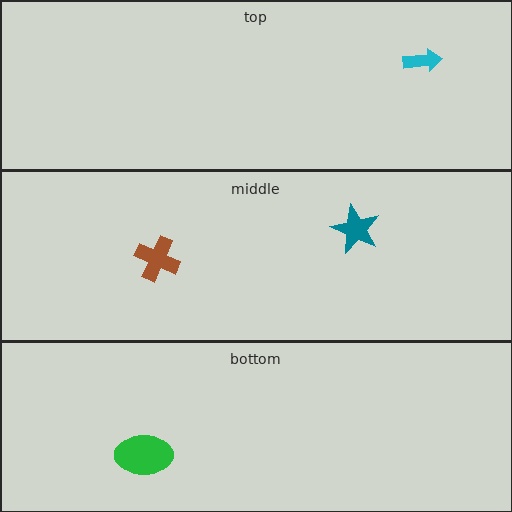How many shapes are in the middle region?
2.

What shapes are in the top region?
The cyan arrow.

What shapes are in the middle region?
The brown cross, the teal star.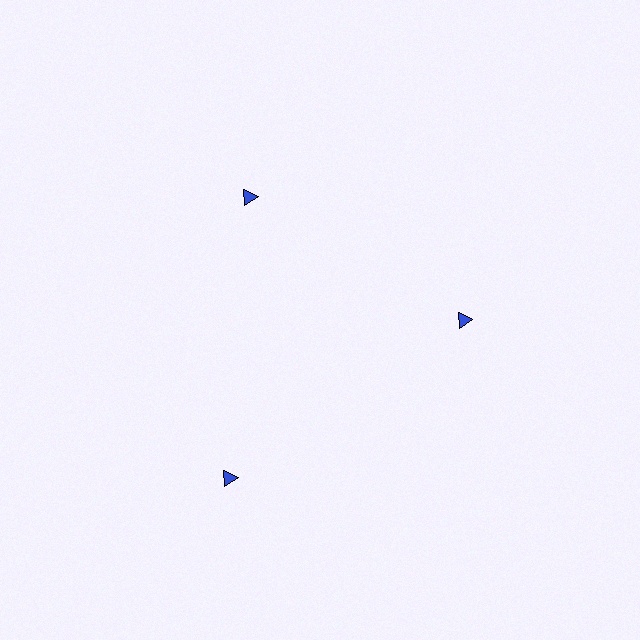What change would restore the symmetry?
The symmetry would be restored by moving it inward, back onto the ring so that all 3 triangles sit at equal angles and equal distance from the center.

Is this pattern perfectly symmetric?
No. The 3 blue triangles are arranged in a ring, but one element near the 7 o'clock position is pushed outward from the center, breaking the 3-fold rotational symmetry.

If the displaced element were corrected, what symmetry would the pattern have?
It would have 3-fold rotational symmetry — the pattern would map onto itself every 120 degrees.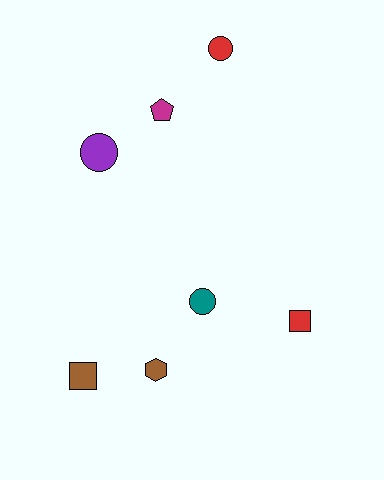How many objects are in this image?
There are 7 objects.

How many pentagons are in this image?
There is 1 pentagon.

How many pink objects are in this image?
There are no pink objects.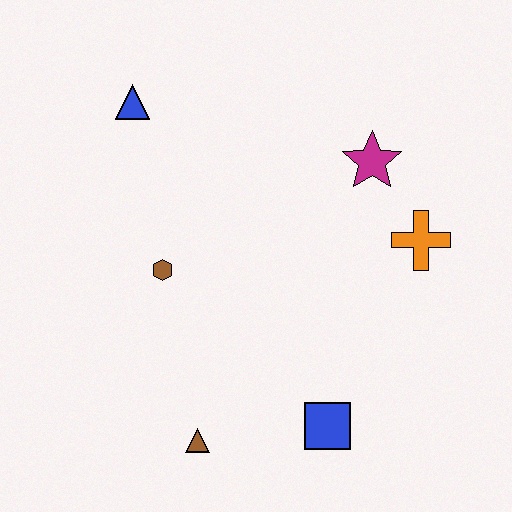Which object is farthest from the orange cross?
The blue triangle is farthest from the orange cross.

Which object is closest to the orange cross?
The magenta star is closest to the orange cross.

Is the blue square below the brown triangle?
No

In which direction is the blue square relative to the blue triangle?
The blue square is below the blue triangle.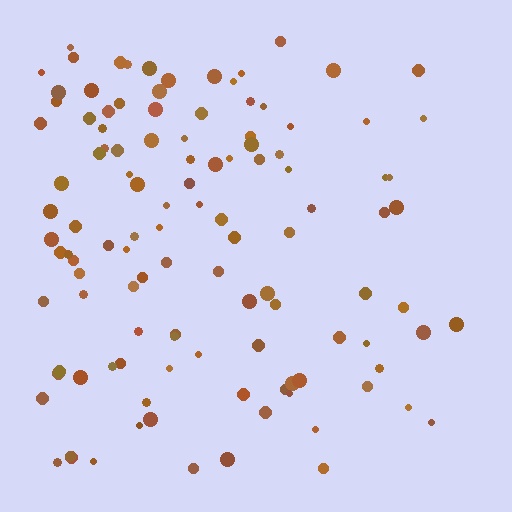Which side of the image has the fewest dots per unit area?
The right.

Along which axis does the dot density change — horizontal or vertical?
Horizontal.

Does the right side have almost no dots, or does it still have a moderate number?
Still a moderate number, just noticeably fewer than the left.